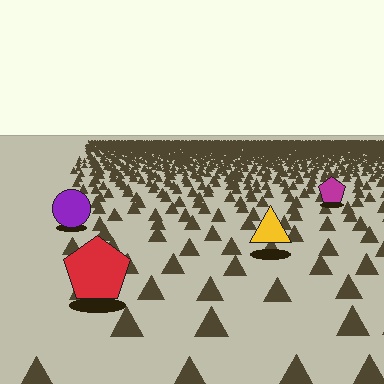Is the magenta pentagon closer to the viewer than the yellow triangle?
No. The yellow triangle is closer — you can tell from the texture gradient: the ground texture is coarser near it.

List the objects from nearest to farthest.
From nearest to farthest: the red pentagon, the yellow triangle, the purple circle, the magenta pentagon.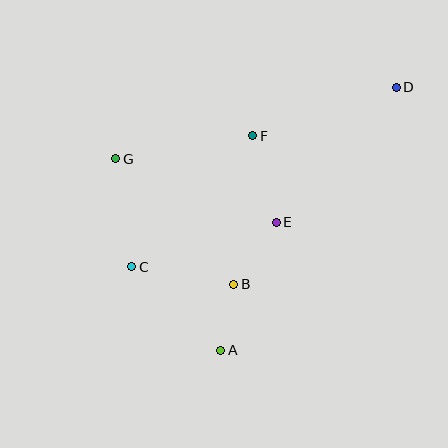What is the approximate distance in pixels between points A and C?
The distance between A and C is approximately 122 pixels.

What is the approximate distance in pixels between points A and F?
The distance between A and F is approximately 217 pixels.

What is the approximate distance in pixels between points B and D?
The distance between B and D is approximately 256 pixels.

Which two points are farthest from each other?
Points C and D are farthest from each other.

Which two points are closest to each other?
Points A and B are closest to each other.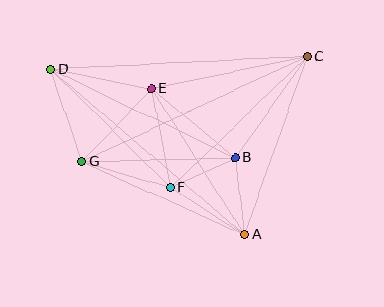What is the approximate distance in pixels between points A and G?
The distance between A and G is approximately 178 pixels.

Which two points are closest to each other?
Points B and F are closest to each other.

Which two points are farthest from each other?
Points C and D are farthest from each other.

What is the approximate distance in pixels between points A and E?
The distance between A and E is approximately 173 pixels.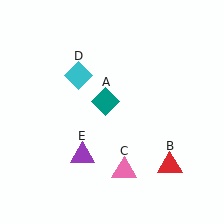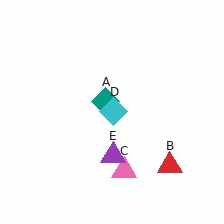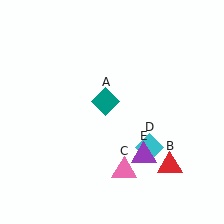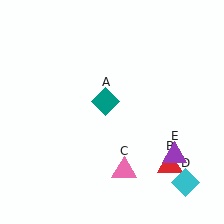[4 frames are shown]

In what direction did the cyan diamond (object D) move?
The cyan diamond (object D) moved down and to the right.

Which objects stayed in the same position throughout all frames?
Teal diamond (object A) and red triangle (object B) and pink triangle (object C) remained stationary.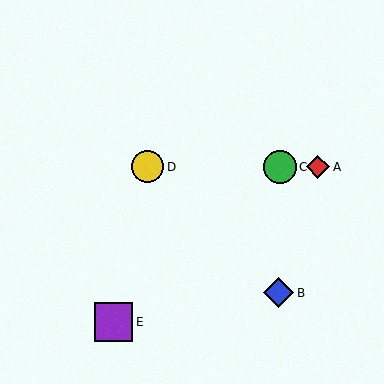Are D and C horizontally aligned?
Yes, both are at y≈167.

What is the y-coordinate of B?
Object B is at y≈293.